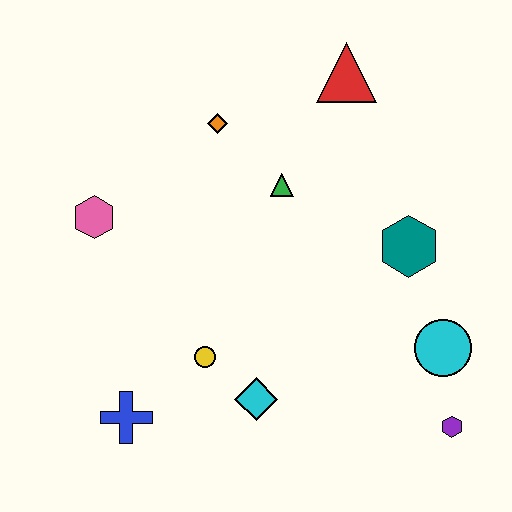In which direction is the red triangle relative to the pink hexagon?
The red triangle is to the right of the pink hexagon.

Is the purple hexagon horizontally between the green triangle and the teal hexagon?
No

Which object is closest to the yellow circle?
The cyan diamond is closest to the yellow circle.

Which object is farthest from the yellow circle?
The red triangle is farthest from the yellow circle.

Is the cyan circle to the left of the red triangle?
No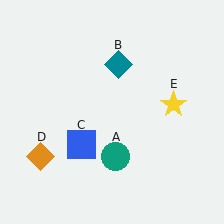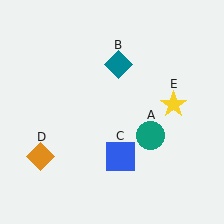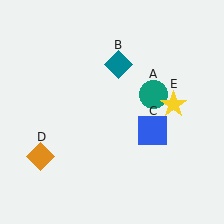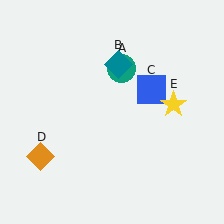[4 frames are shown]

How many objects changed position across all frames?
2 objects changed position: teal circle (object A), blue square (object C).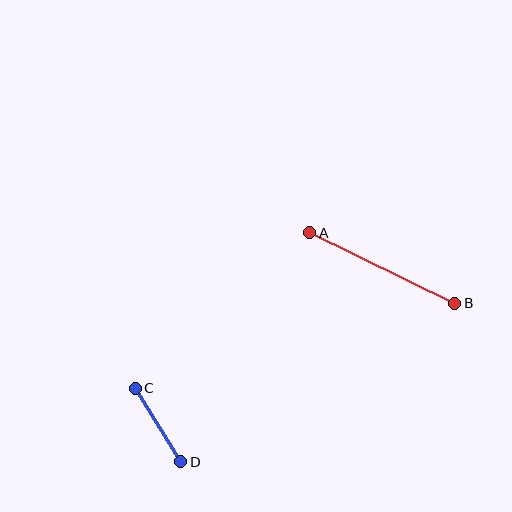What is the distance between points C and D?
The distance is approximately 87 pixels.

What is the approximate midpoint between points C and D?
The midpoint is at approximately (158, 425) pixels.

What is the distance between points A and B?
The distance is approximately 161 pixels.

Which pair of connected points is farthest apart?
Points A and B are farthest apart.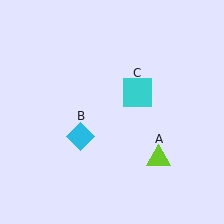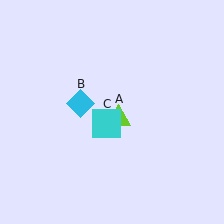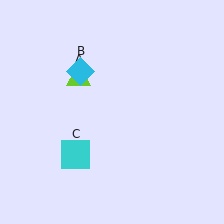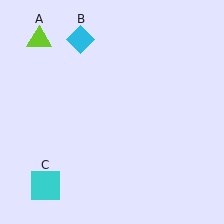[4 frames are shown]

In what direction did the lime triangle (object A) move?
The lime triangle (object A) moved up and to the left.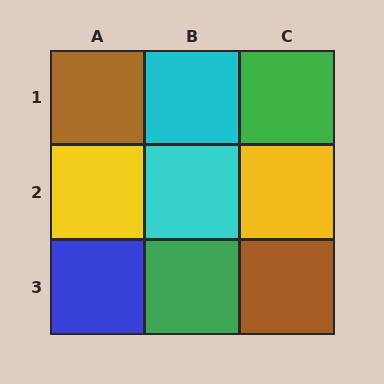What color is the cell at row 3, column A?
Blue.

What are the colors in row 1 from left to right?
Brown, cyan, green.